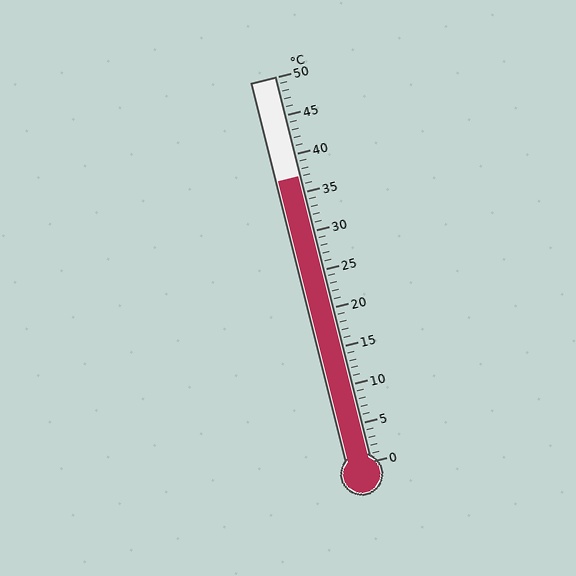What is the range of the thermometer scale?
The thermometer scale ranges from 0°C to 50°C.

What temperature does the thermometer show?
The thermometer shows approximately 37°C.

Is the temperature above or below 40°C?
The temperature is below 40°C.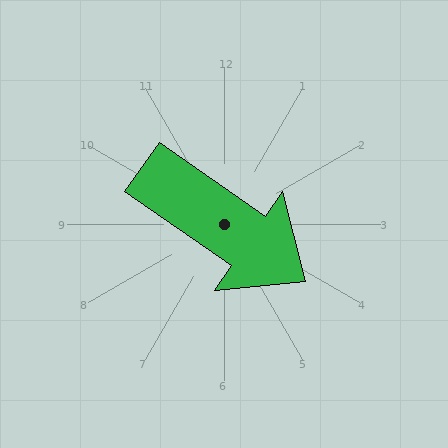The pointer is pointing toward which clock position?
Roughly 4 o'clock.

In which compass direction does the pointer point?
Southeast.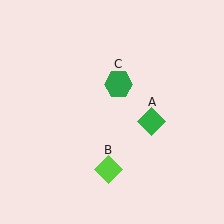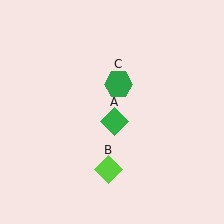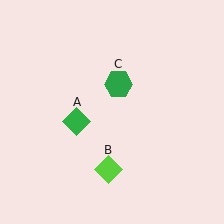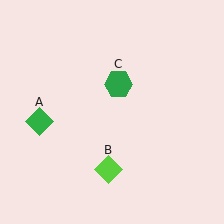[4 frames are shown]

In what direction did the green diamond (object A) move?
The green diamond (object A) moved left.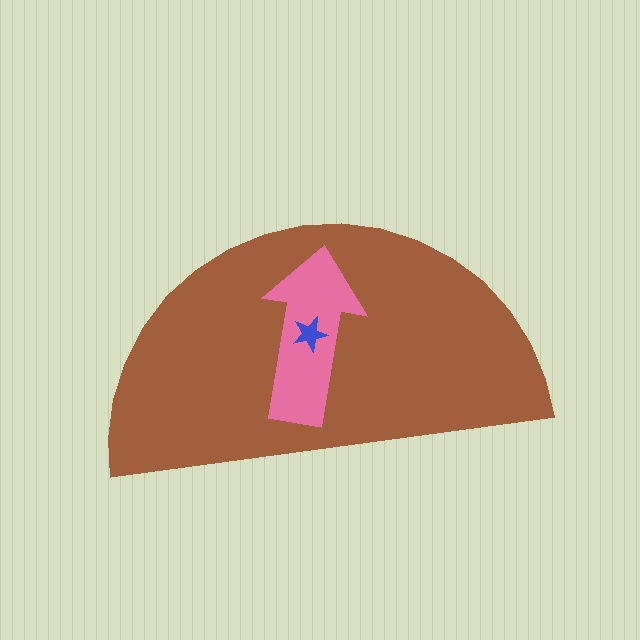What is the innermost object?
The blue star.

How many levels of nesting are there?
3.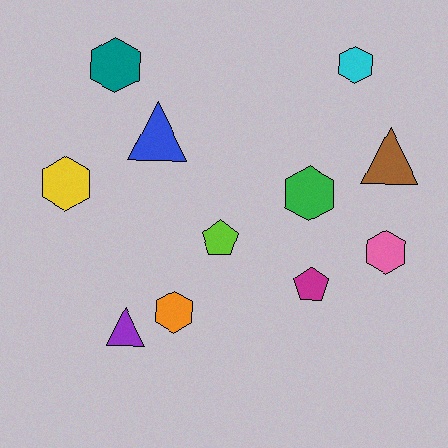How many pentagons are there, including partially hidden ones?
There are 2 pentagons.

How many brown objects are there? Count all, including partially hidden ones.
There is 1 brown object.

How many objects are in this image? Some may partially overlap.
There are 11 objects.